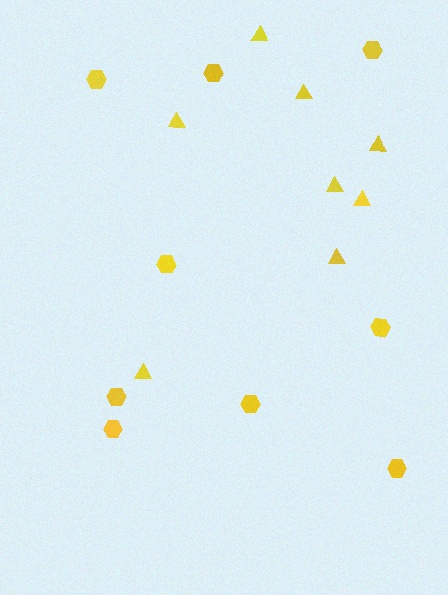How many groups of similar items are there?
There are 2 groups: one group of hexagons (9) and one group of triangles (8).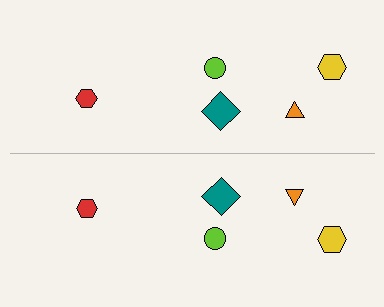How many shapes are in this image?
There are 10 shapes in this image.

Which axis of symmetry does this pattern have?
The pattern has a horizontal axis of symmetry running through the center of the image.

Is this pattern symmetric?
Yes, this pattern has bilateral (reflection) symmetry.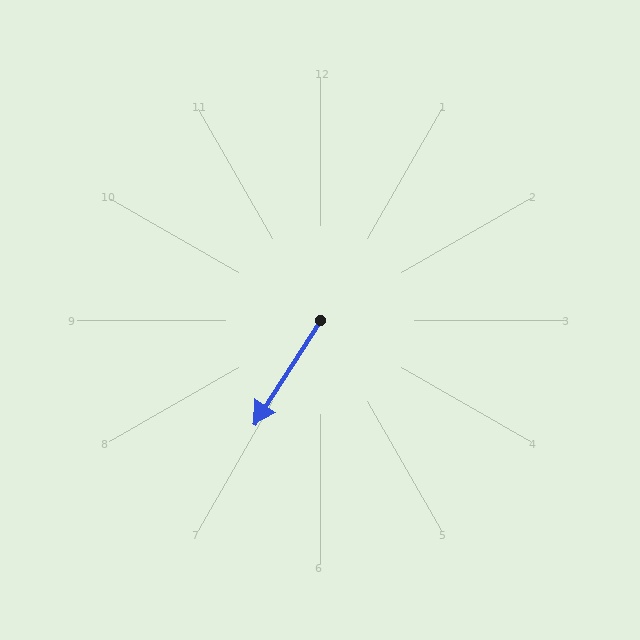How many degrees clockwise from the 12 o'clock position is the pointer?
Approximately 213 degrees.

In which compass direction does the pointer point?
Southwest.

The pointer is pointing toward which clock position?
Roughly 7 o'clock.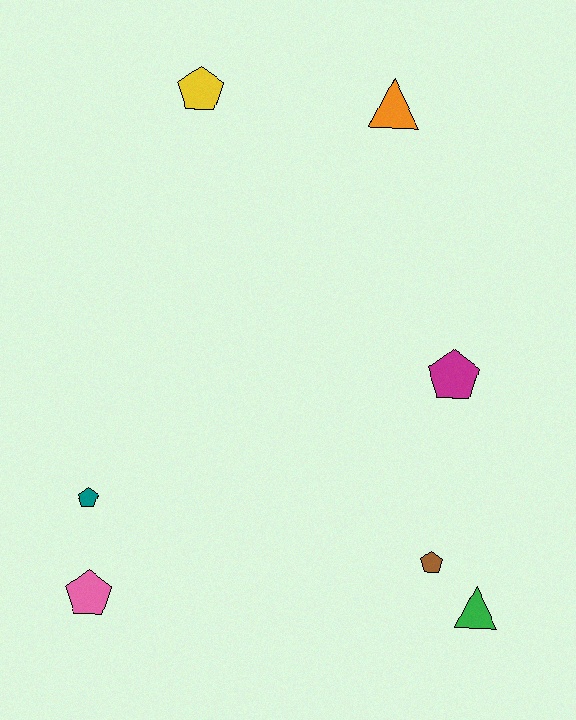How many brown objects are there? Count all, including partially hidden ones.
There is 1 brown object.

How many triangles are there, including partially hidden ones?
There are 2 triangles.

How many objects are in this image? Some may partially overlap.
There are 7 objects.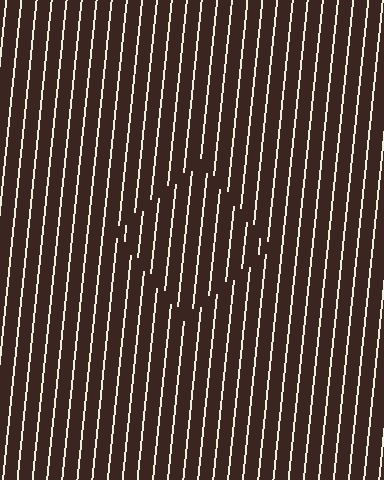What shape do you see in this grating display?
An illusory square. The interior of the shape contains the same grating, shifted by half a period — the contour is defined by the phase discontinuity where line-ends from the inner and outer gratings abut.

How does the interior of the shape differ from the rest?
The interior of the shape contains the same grating, shifted by half a period — the contour is defined by the phase discontinuity where line-ends from the inner and outer gratings abut.